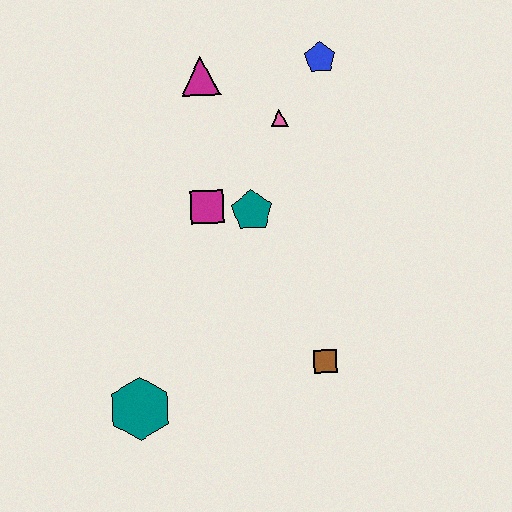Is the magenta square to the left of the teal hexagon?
No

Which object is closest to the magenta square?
The teal pentagon is closest to the magenta square.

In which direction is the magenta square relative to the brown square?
The magenta square is above the brown square.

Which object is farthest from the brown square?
The magenta triangle is farthest from the brown square.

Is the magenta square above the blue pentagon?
No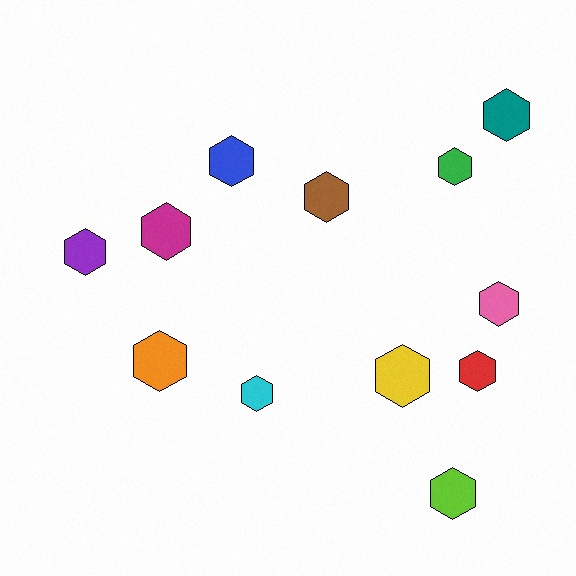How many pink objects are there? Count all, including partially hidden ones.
There is 1 pink object.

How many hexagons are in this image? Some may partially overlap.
There are 12 hexagons.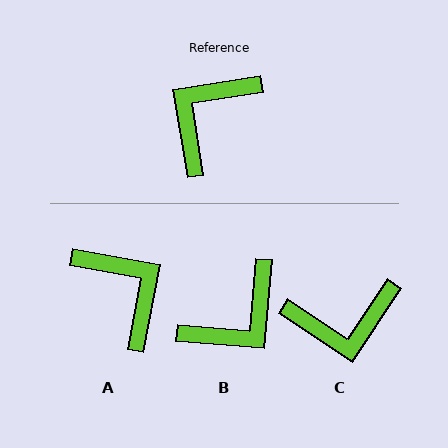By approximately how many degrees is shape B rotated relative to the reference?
Approximately 166 degrees counter-clockwise.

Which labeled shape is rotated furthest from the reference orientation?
B, about 166 degrees away.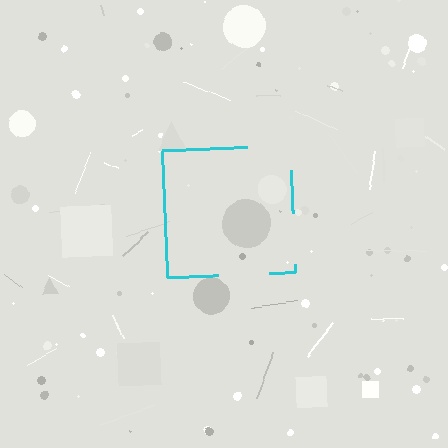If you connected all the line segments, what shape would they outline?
They would outline a square.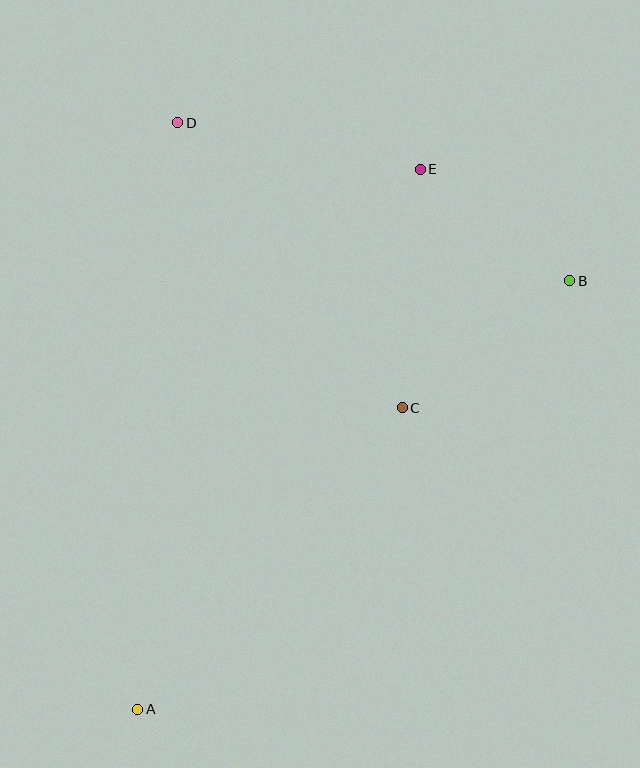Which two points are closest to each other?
Points B and E are closest to each other.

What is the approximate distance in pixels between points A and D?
The distance between A and D is approximately 588 pixels.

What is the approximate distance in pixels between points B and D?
The distance between B and D is approximately 423 pixels.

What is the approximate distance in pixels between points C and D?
The distance between C and D is approximately 363 pixels.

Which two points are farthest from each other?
Points A and E are farthest from each other.